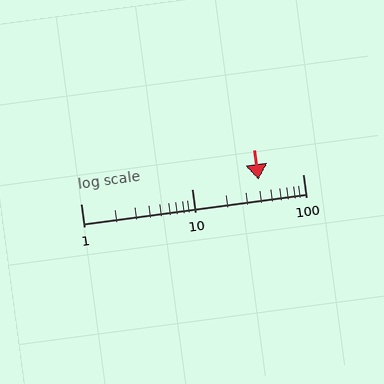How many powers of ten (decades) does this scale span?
The scale spans 2 decades, from 1 to 100.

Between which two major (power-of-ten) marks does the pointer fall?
The pointer is between 10 and 100.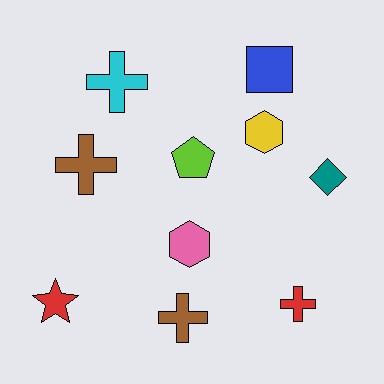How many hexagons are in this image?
There are 2 hexagons.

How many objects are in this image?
There are 10 objects.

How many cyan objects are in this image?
There is 1 cyan object.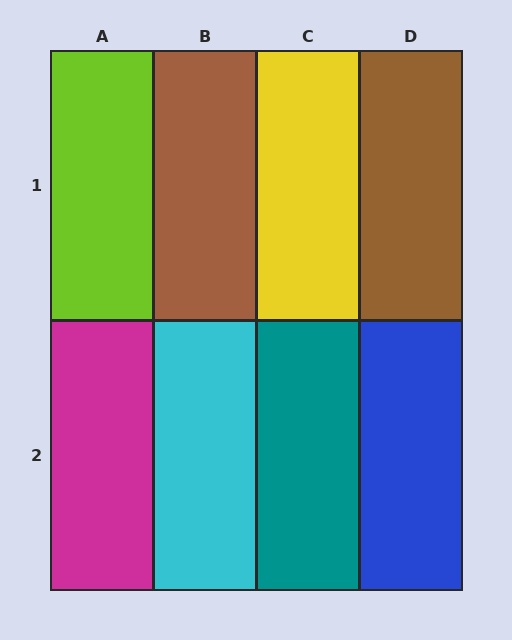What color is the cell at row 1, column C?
Yellow.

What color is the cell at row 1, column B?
Brown.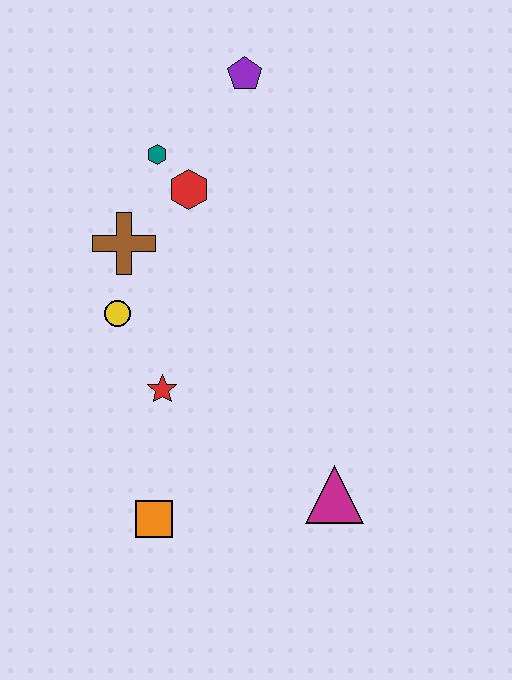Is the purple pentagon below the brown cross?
No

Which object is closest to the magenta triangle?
The orange square is closest to the magenta triangle.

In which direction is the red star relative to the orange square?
The red star is above the orange square.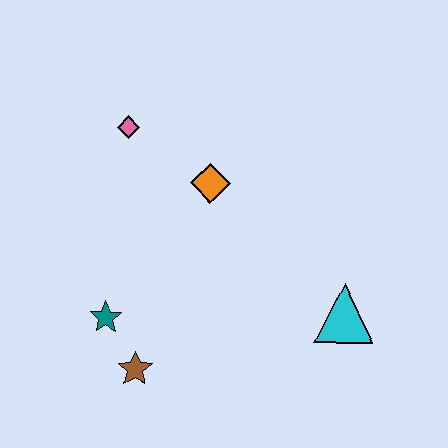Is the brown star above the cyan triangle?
No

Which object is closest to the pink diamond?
The orange diamond is closest to the pink diamond.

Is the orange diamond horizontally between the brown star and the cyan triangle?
Yes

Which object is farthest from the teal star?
The cyan triangle is farthest from the teal star.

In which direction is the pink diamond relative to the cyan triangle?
The pink diamond is to the left of the cyan triangle.